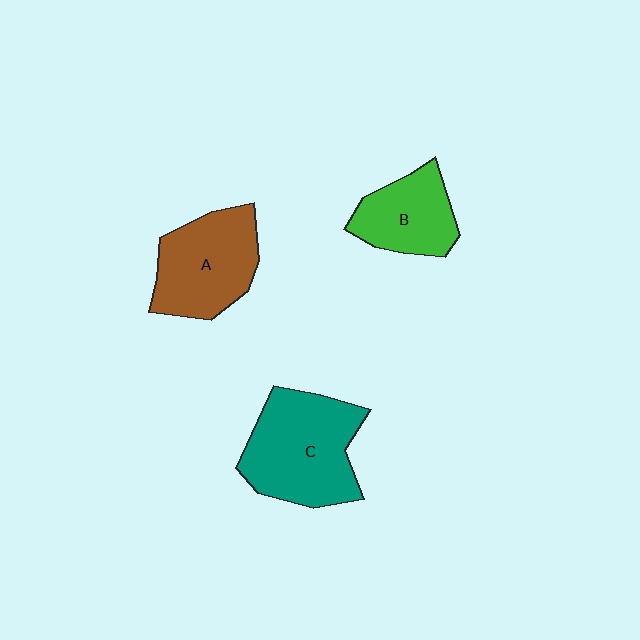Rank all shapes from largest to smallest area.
From largest to smallest: C (teal), A (brown), B (green).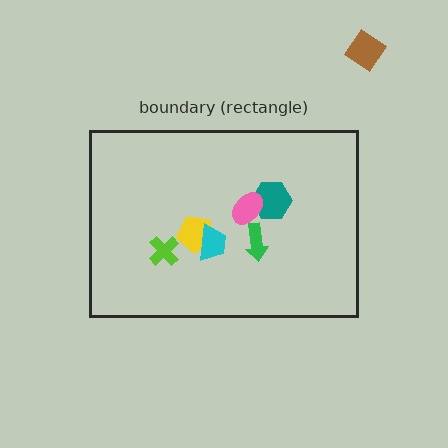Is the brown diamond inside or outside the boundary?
Outside.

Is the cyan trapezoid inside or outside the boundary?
Inside.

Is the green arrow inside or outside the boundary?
Inside.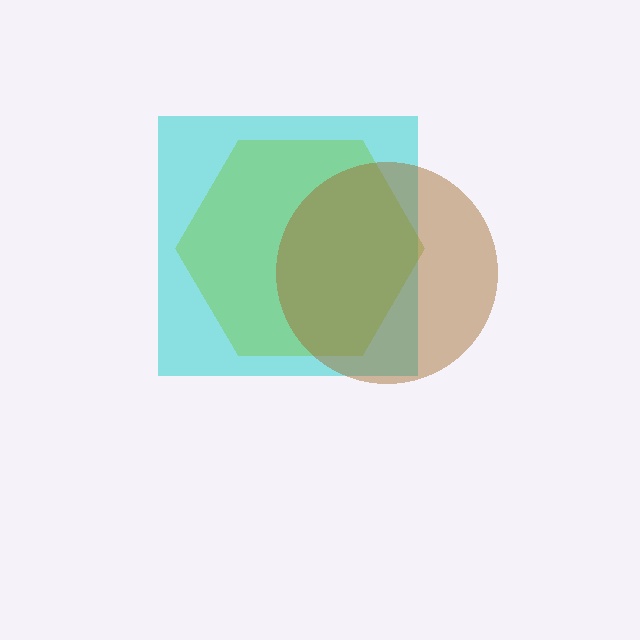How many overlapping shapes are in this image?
There are 3 overlapping shapes in the image.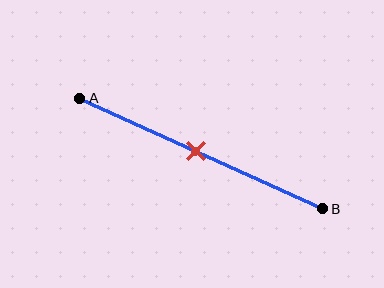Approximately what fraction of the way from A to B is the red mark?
The red mark is approximately 50% of the way from A to B.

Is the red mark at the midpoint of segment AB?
Yes, the mark is approximately at the midpoint.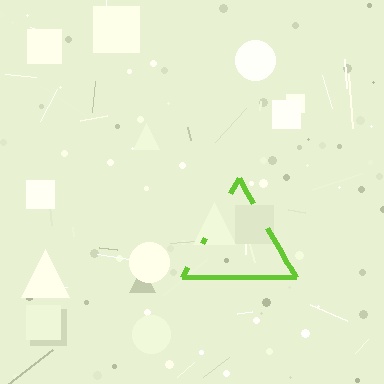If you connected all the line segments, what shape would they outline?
They would outline a triangle.